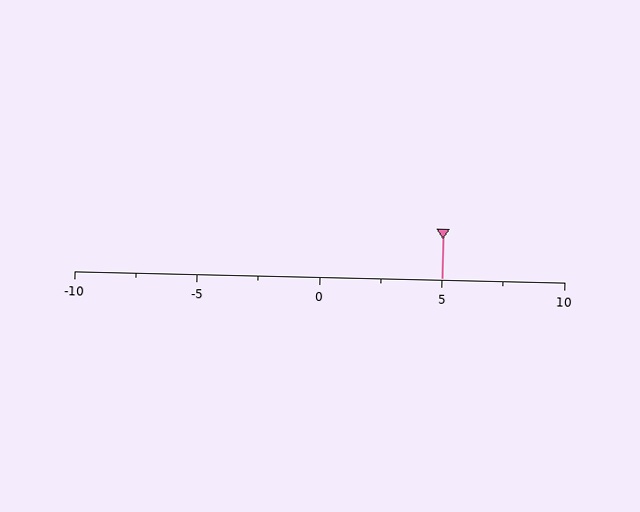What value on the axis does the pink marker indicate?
The marker indicates approximately 5.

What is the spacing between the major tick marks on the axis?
The major ticks are spaced 5 apart.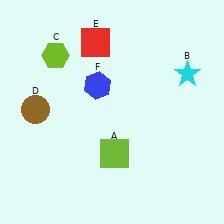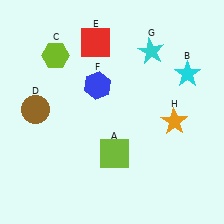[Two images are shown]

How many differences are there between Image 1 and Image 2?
There are 2 differences between the two images.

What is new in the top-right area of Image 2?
A cyan star (G) was added in the top-right area of Image 2.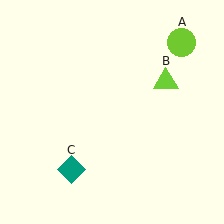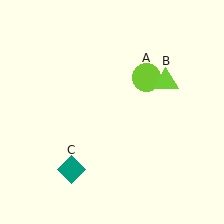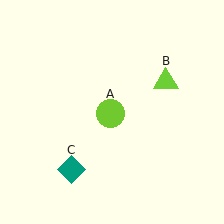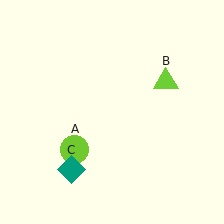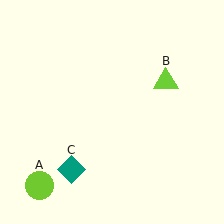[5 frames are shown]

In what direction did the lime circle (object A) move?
The lime circle (object A) moved down and to the left.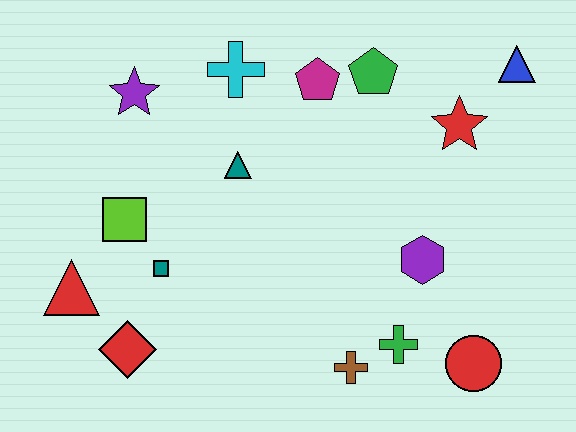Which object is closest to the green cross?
The brown cross is closest to the green cross.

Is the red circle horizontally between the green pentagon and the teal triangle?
No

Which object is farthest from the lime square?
The blue triangle is farthest from the lime square.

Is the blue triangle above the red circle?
Yes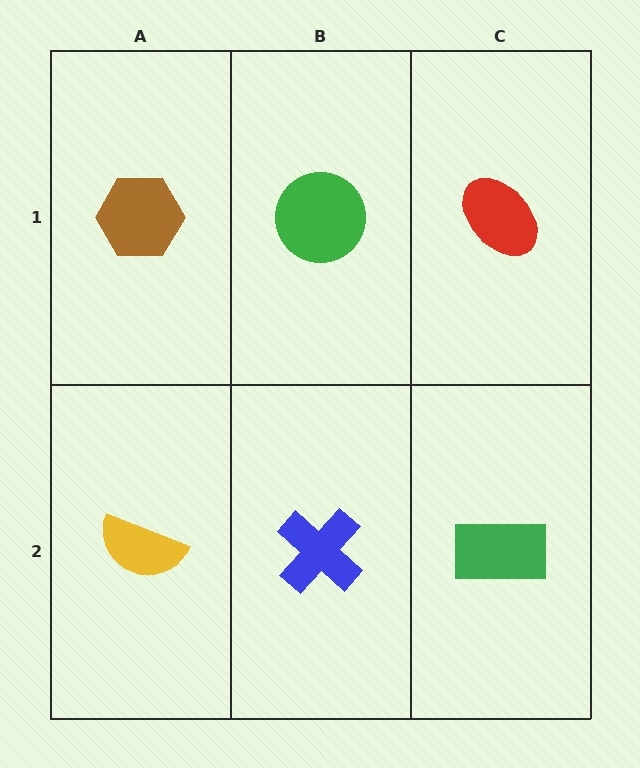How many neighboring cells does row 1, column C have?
2.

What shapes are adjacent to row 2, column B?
A green circle (row 1, column B), a yellow semicircle (row 2, column A), a green rectangle (row 2, column C).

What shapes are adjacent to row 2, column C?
A red ellipse (row 1, column C), a blue cross (row 2, column B).